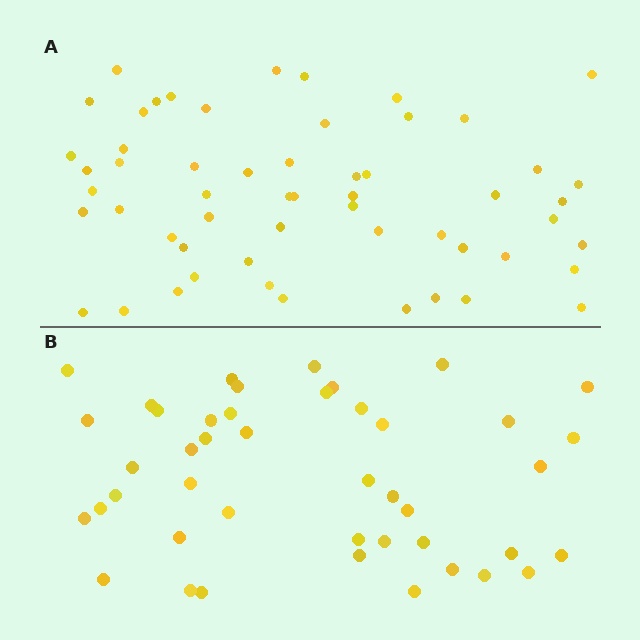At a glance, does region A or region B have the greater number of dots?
Region A (the top region) has more dots.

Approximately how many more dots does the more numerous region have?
Region A has roughly 12 or so more dots than region B.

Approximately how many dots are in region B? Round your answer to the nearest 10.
About 40 dots. (The exact count is 44, which rounds to 40.)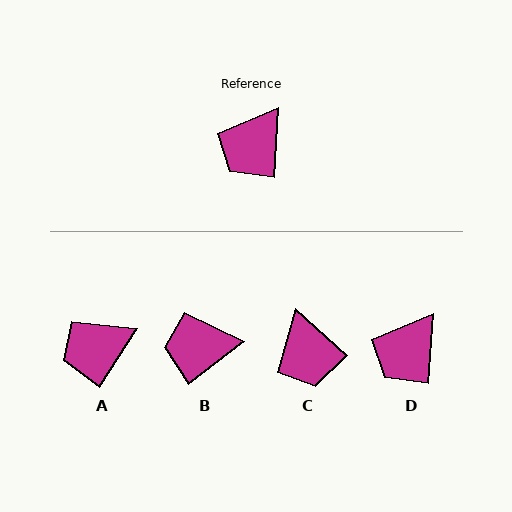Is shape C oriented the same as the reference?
No, it is off by about 51 degrees.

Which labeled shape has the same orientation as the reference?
D.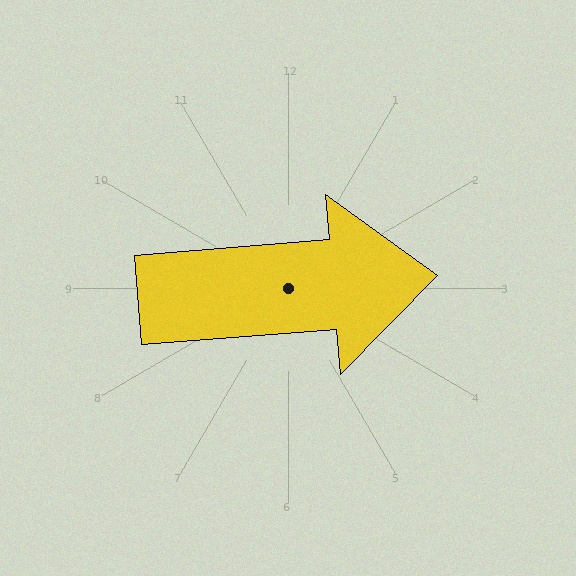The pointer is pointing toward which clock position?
Roughly 3 o'clock.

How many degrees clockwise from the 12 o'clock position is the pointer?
Approximately 85 degrees.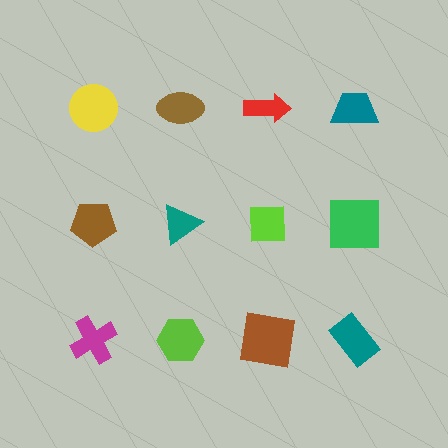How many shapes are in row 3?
4 shapes.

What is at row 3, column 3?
A brown square.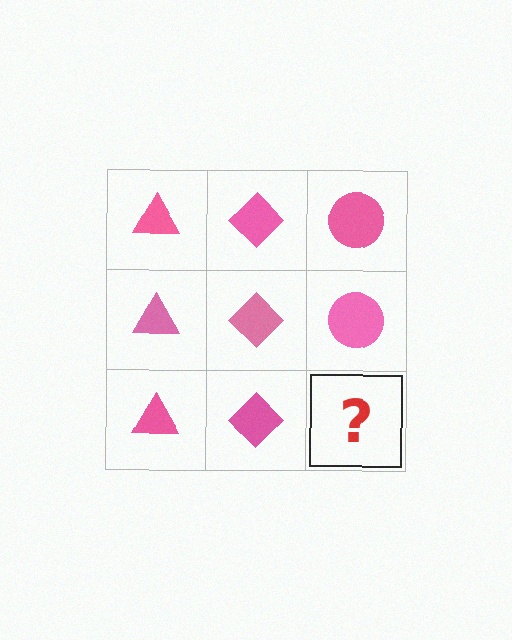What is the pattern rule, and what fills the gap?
The rule is that each column has a consistent shape. The gap should be filled with a pink circle.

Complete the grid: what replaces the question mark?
The question mark should be replaced with a pink circle.